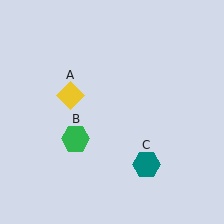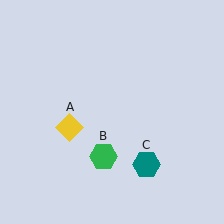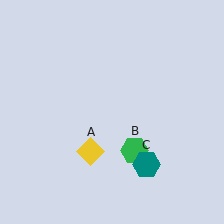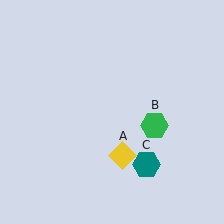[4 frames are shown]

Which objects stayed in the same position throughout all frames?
Teal hexagon (object C) remained stationary.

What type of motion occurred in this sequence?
The yellow diamond (object A), green hexagon (object B) rotated counterclockwise around the center of the scene.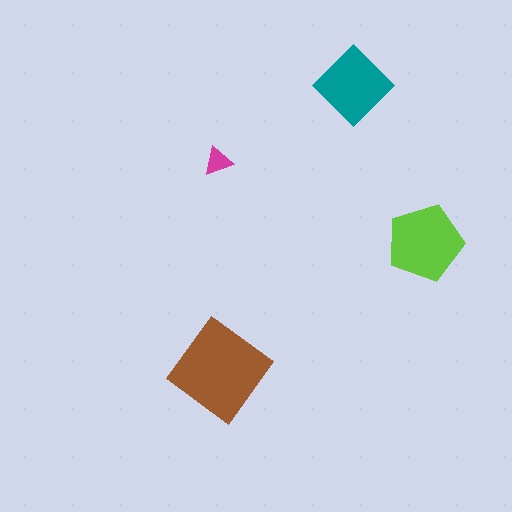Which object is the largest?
The brown diamond.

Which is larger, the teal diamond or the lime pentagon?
The lime pentagon.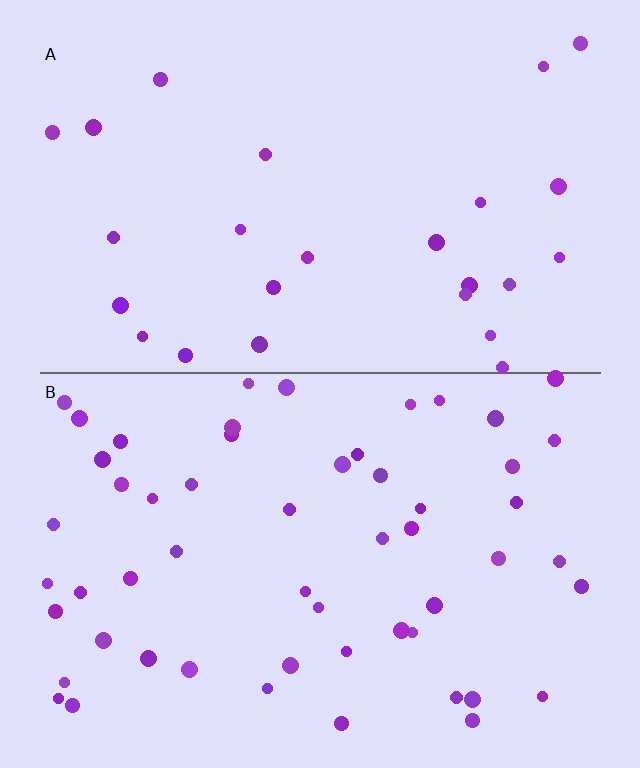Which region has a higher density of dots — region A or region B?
B (the bottom).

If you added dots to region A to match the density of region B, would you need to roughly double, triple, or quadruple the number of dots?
Approximately double.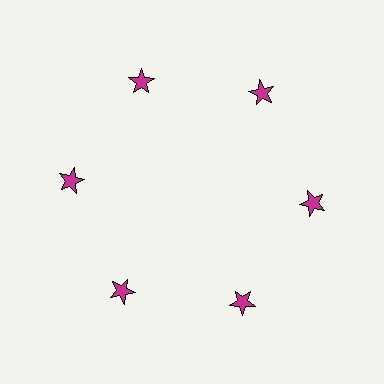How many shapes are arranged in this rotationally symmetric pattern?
There are 6 shapes, arranged in 6 groups of 1.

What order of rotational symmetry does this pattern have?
This pattern has 6-fold rotational symmetry.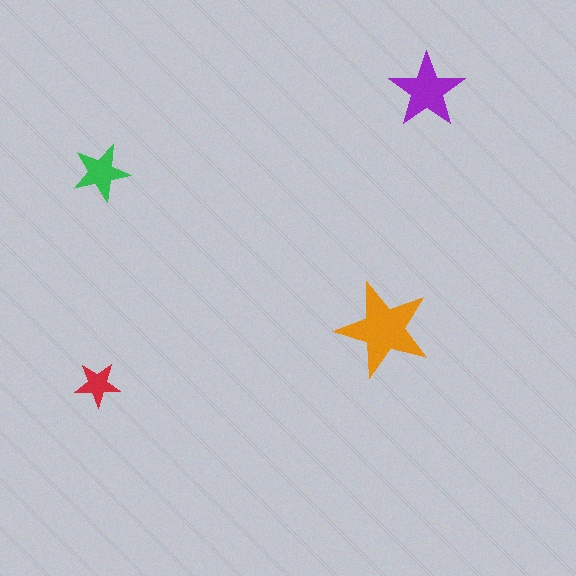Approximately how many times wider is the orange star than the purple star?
About 1.5 times wider.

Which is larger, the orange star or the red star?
The orange one.